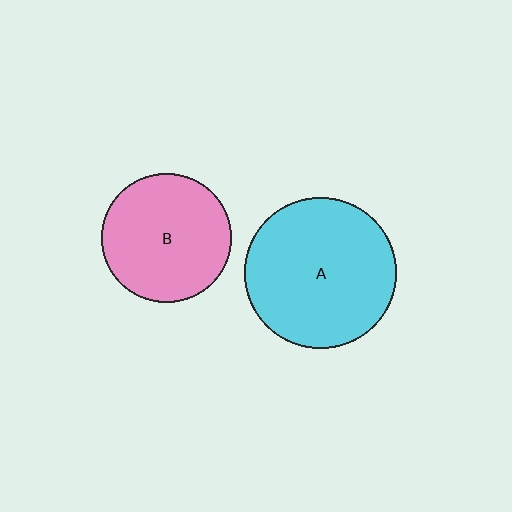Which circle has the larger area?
Circle A (cyan).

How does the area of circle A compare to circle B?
Approximately 1.4 times.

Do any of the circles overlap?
No, none of the circles overlap.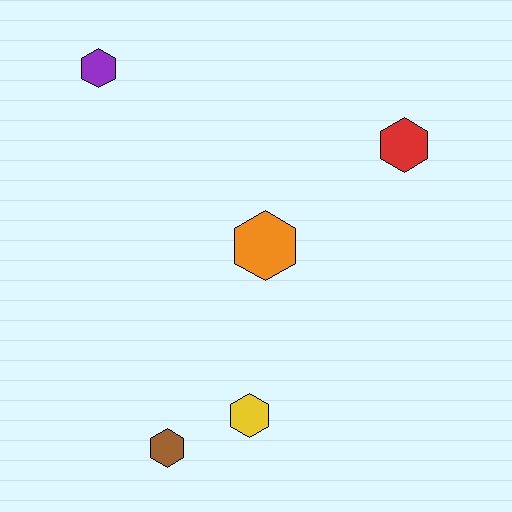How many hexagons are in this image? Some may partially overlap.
There are 5 hexagons.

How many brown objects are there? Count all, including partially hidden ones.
There is 1 brown object.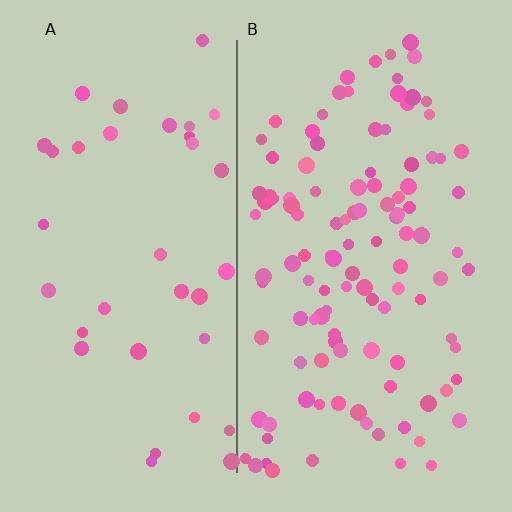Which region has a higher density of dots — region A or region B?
B (the right).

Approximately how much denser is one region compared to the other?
Approximately 3.2× — region B over region A.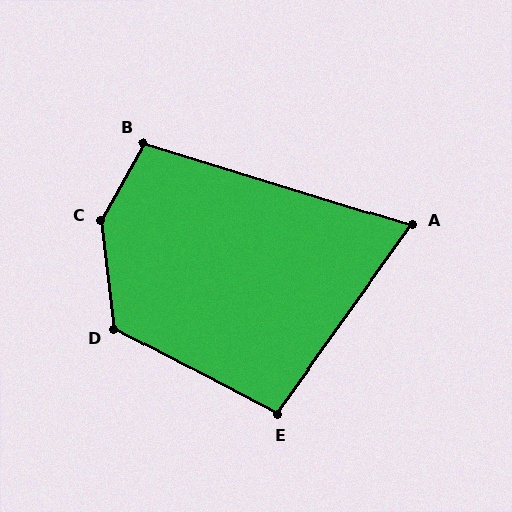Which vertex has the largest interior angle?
C, at approximately 144 degrees.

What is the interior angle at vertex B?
Approximately 102 degrees (obtuse).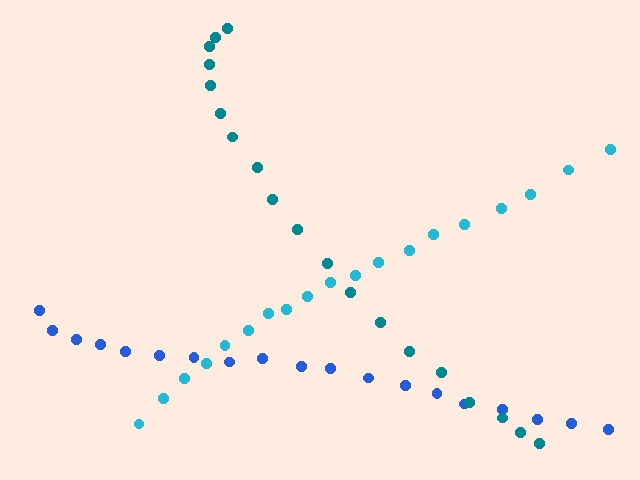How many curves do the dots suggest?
There are 3 distinct paths.